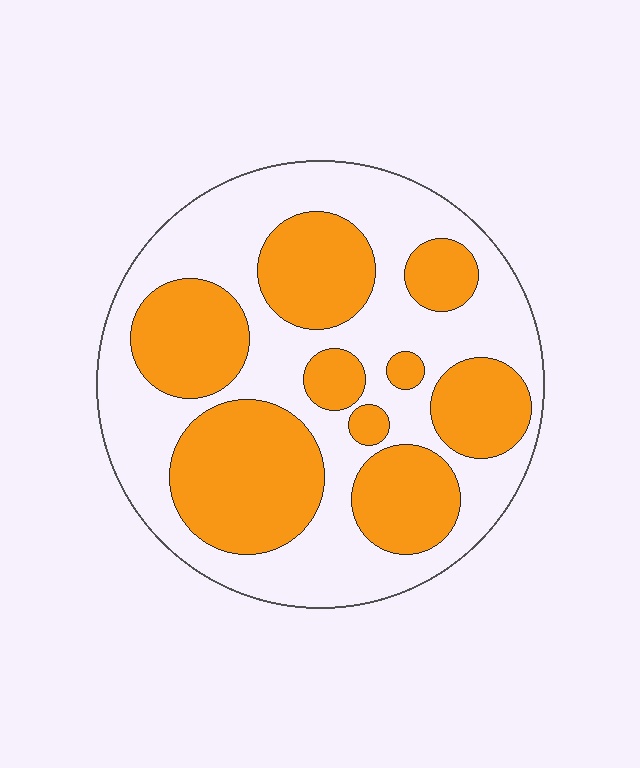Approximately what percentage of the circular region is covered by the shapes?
Approximately 45%.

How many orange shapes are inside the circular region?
9.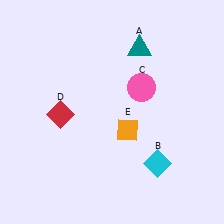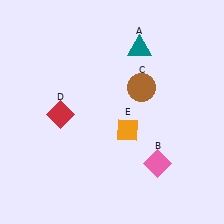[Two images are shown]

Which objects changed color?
B changed from cyan to pink. C changed from pink to brown.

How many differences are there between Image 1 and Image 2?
There are 2 differences between the two images.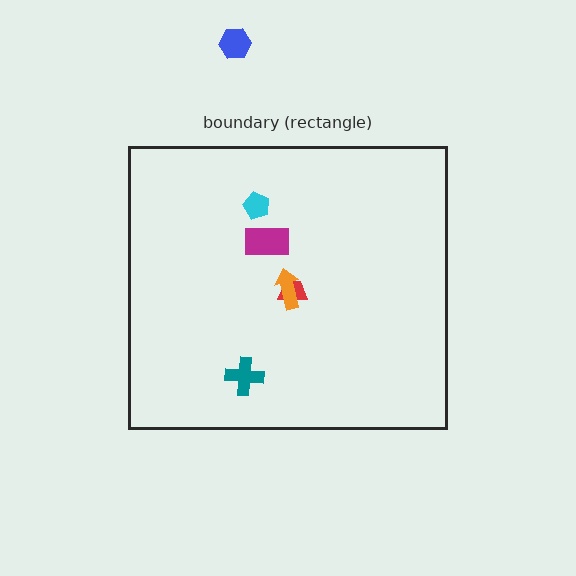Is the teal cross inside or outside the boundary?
Inside.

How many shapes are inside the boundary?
5 inside, 1 outside.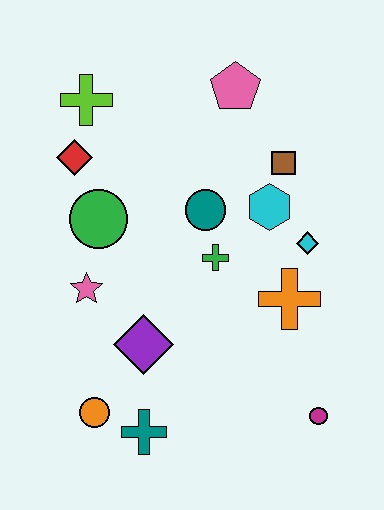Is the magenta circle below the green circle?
Yes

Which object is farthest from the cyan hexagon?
The orange circle is farthest from the cyan hexagon.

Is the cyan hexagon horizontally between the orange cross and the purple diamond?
Yes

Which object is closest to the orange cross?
The cyan diamond is closest to the orange cross.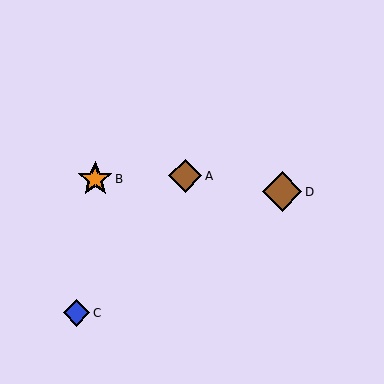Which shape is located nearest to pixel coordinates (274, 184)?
The brown diamond (labeled D) at (282, 192) is nearest to that location.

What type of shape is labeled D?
Shape D is a brown diamond.